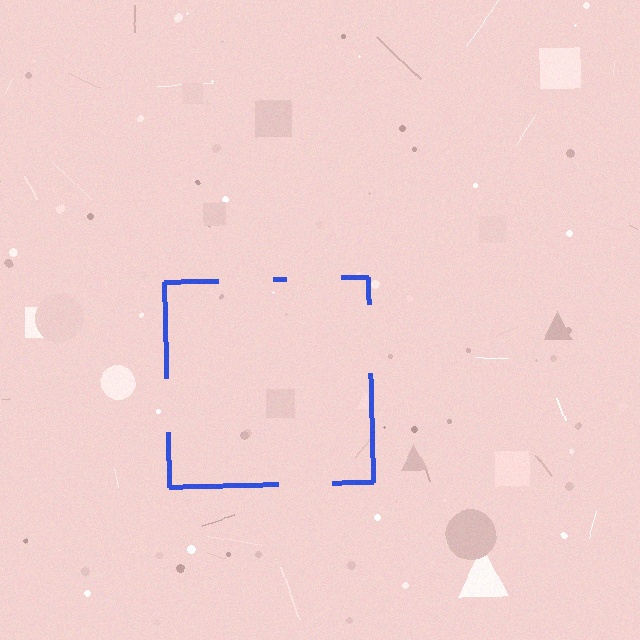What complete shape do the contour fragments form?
The contour fragments form a square.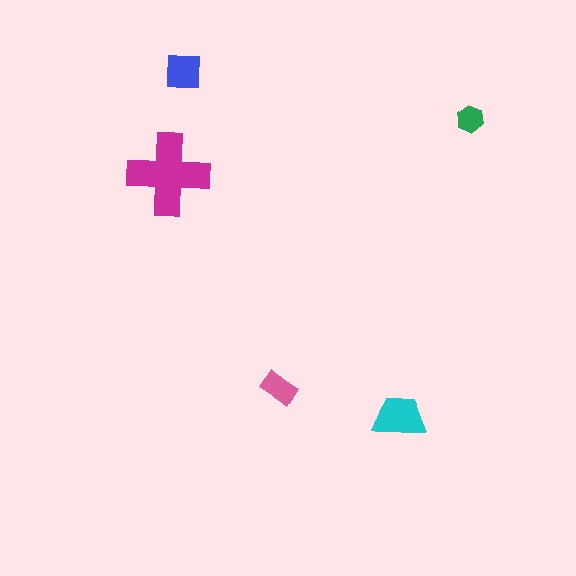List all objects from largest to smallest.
The magenta cross, the cyan trapezoid, the blue square, the pink rectangle, the green hexagon.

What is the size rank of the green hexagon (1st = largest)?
5th.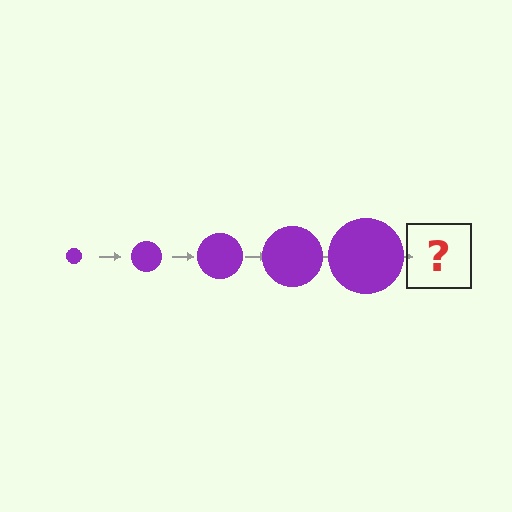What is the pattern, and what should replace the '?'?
The pattern is that the circle gets progressively larger each step. The '?' should be a purple circle, larger than the previous one.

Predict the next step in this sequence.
The next step is a purple circle, larger than the previous one.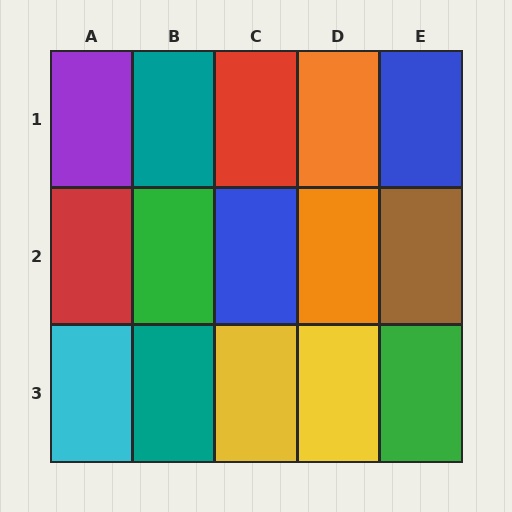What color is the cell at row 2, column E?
Brown.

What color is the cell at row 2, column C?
Blue.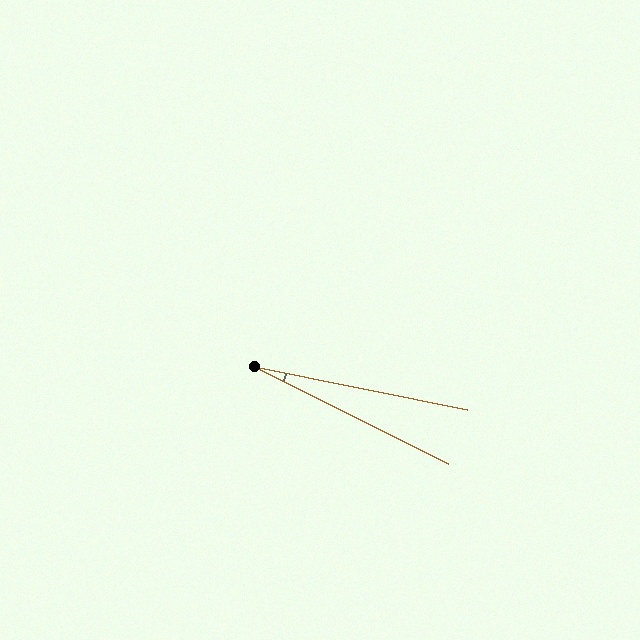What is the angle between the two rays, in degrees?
Approximately 15 degrees.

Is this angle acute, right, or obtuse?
It is acute.